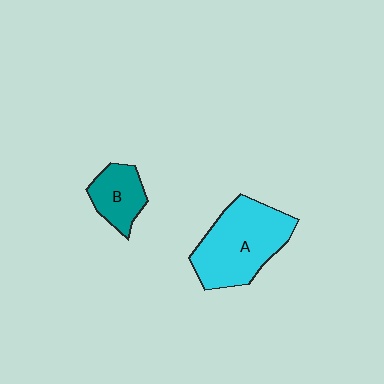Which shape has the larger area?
Shape A (cyan).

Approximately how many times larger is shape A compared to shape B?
Approximately 2.2 times.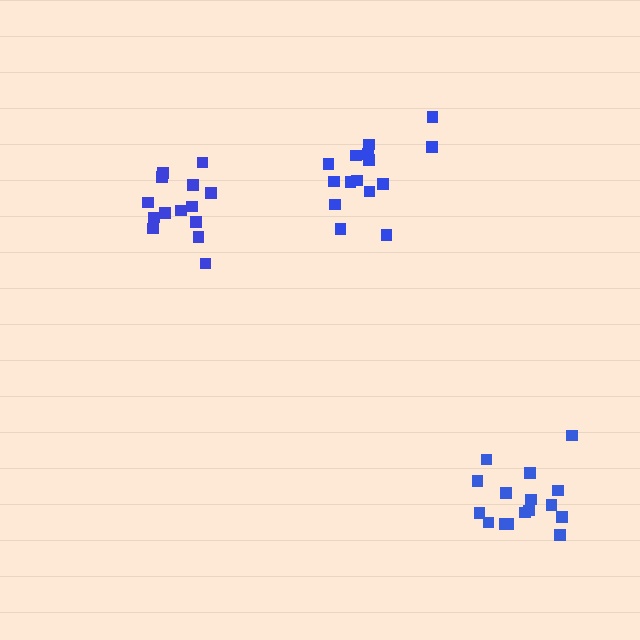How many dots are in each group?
Group 1: 15 dots, Group 2: 14 dots, Group 3: 16 dots (45 total).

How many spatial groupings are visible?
There are 3 spatial groupings.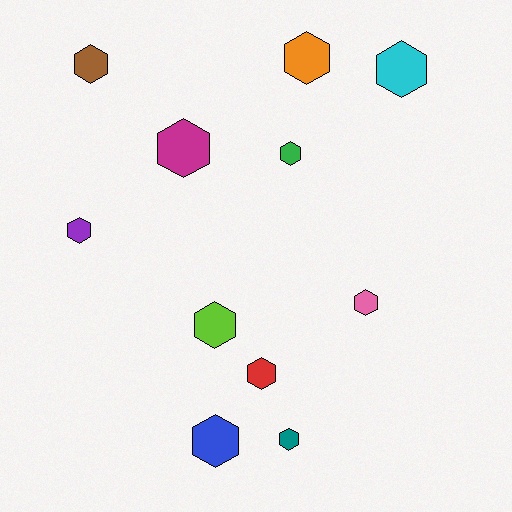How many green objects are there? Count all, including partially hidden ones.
There is 1 green object.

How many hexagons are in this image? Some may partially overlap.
There are 11 hexagons.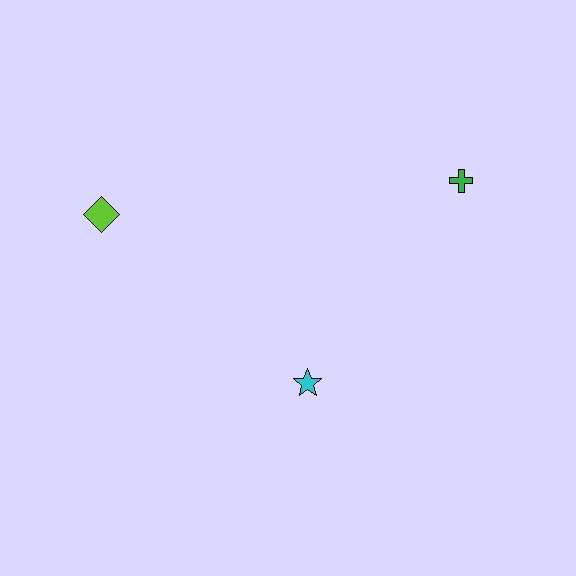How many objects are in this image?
There are 3 objects.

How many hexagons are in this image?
There are no hexagons.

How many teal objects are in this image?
There are no teal objects.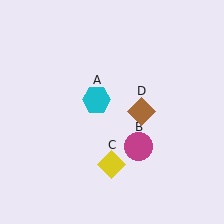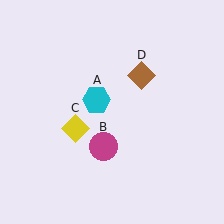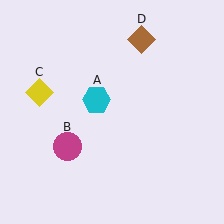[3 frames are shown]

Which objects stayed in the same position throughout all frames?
Cyan hexagon (object A) remained stationary.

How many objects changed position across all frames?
3 objects changed position: magenta circle (object B), yellow diamond (object C), brown diamond (object D).